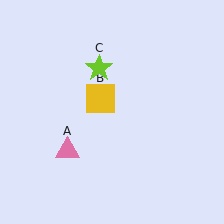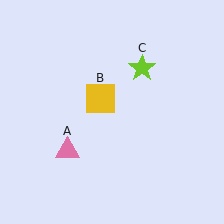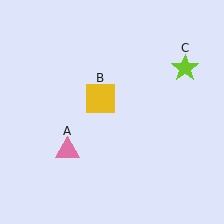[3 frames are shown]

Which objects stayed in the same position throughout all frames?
Pink triangle (object A) and yellow square (object B) remained stationary.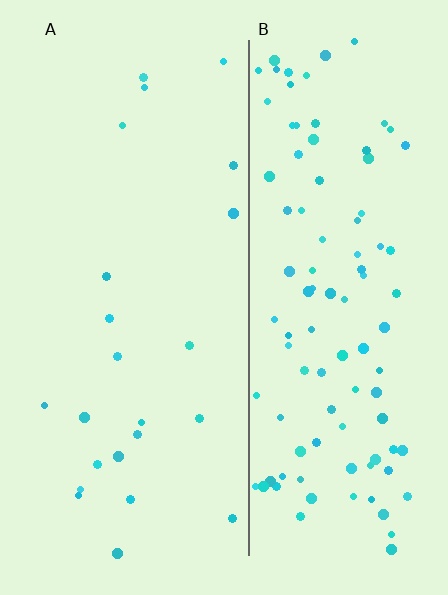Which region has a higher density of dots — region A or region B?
B (the right).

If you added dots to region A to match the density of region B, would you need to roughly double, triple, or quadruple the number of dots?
Approximately quadruple.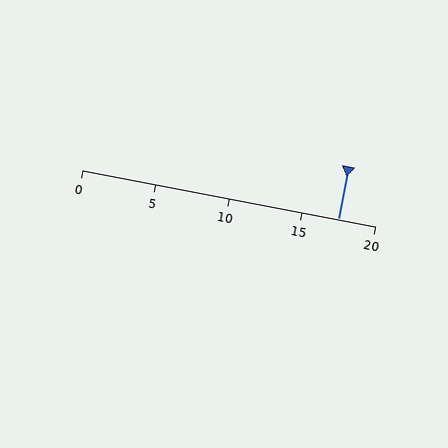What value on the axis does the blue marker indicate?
The marker indicates approximately 17.5.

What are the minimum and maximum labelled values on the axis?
The axis runs from 0 to 20.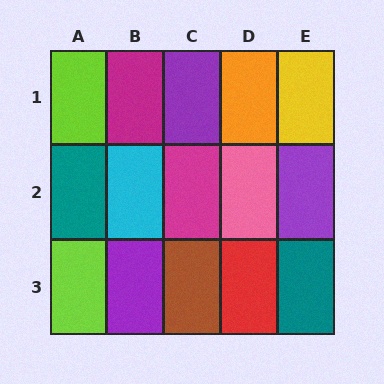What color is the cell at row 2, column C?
Magenta.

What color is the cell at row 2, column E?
Purple.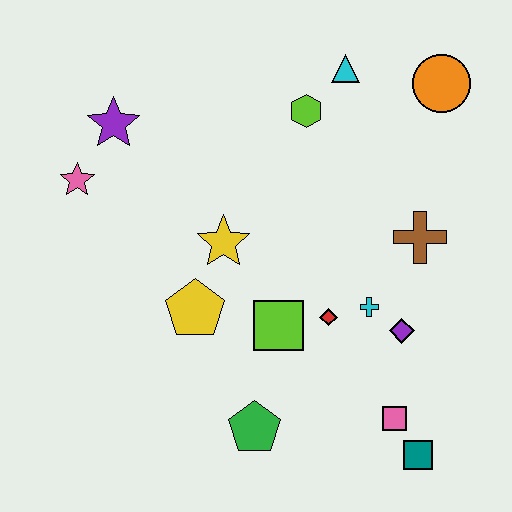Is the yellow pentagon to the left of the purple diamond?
Yes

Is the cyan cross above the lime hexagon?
No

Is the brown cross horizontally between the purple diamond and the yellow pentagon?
No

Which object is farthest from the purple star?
The teal square is farthest from the purple star.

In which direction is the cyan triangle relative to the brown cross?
The cyan triangle is above the brown cross.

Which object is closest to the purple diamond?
The cyan cross is closest to the purple diamond.